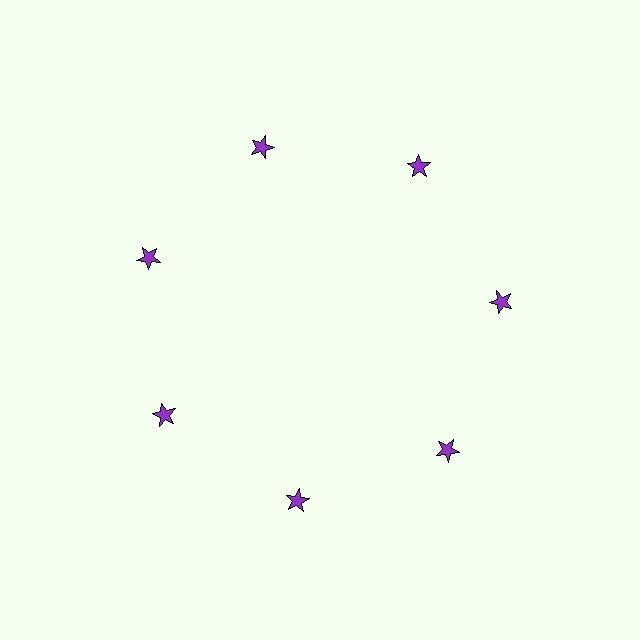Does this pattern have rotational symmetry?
Yes, this pattern has 7-fold rotational symmetry. It looks the same after rotating 51 degrees around the center.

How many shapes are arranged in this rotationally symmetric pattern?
There are 7 shapes, arranged in 7 groups of 1.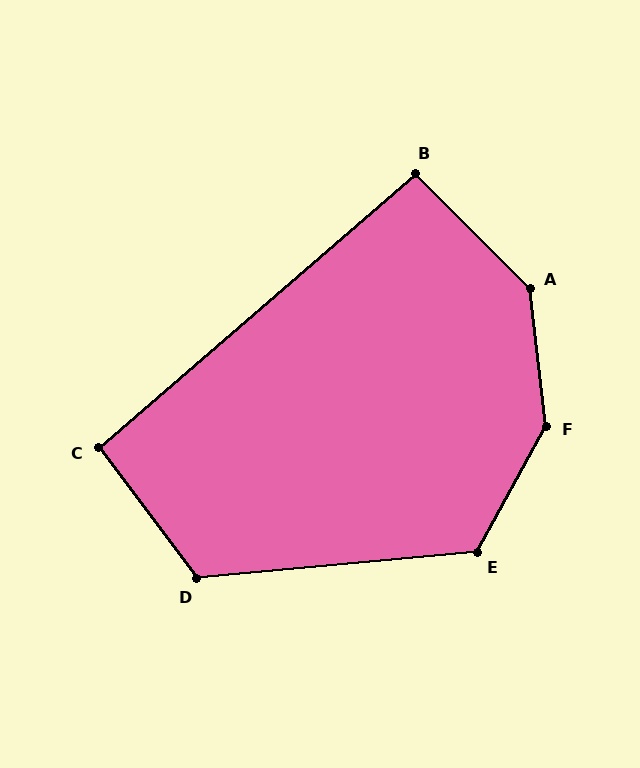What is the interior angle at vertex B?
Approximately 94 degrees (approximately right).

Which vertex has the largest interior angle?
F, at approximately 144 degrees.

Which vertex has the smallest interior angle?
C, at approximately 94 degrees.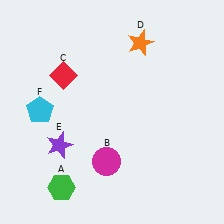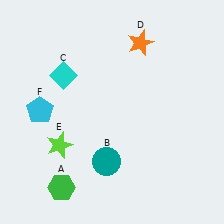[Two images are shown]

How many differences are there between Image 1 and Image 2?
There are 3 differences between the two images.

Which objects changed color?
B changed from magenta to teal. C changed from red to cyan. E changed from purple to lime.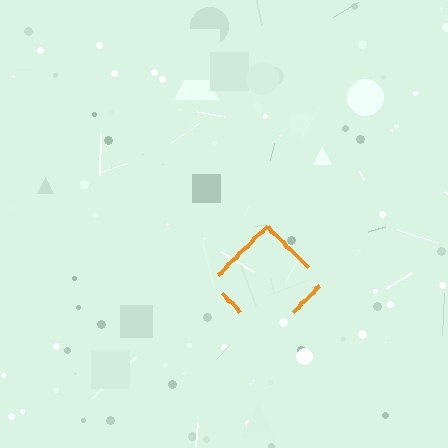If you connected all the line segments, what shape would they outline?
They would outline a diamond.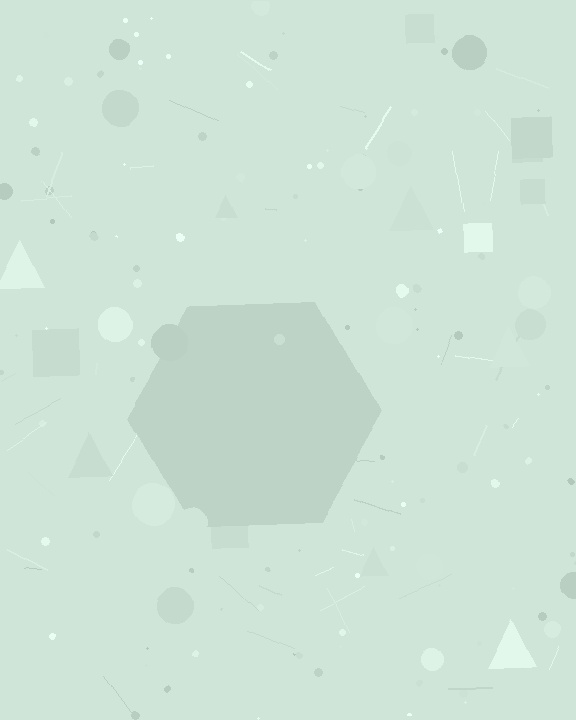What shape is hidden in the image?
A hexagon is hidden in the image.